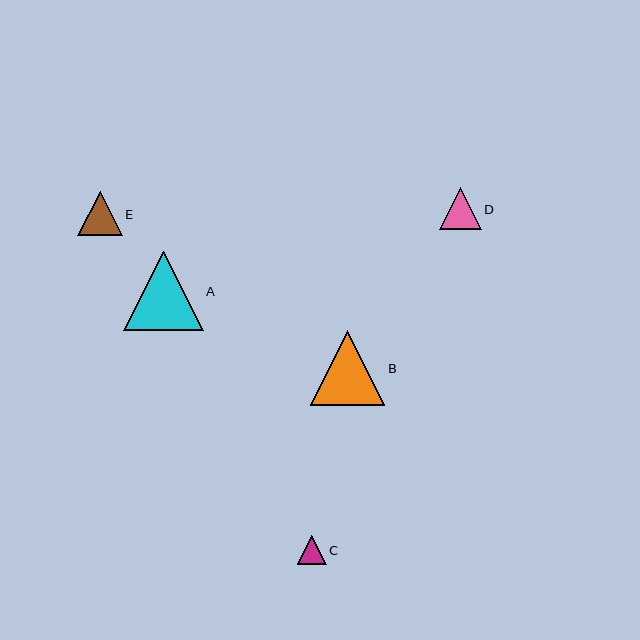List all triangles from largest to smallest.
From largest to smallest: A, B, E, D, C.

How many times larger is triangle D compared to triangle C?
Triangle D is approximately 1.4 times the size of triangle C.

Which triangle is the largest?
Triangle A is the largest with a size of approximately 79 pixels.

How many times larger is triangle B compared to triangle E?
Triangle B is approximately 1.7 times the size of triangle E.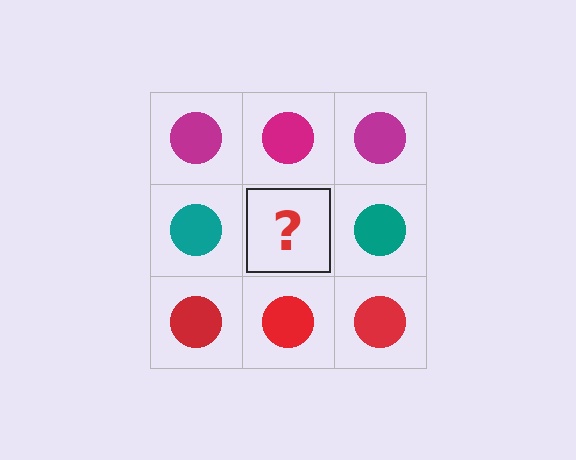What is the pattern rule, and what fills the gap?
The rule is that each row has a consistent color. The gap should be filled with a teal circle.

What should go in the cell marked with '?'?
The missing cell should contain a teal circle.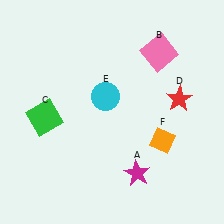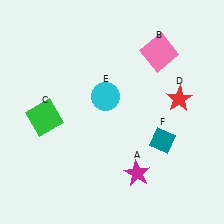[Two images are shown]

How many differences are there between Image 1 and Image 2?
There is 1 difference between the two images.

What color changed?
The diamond (F) changed from orange in Image 1 to teal in Image 2.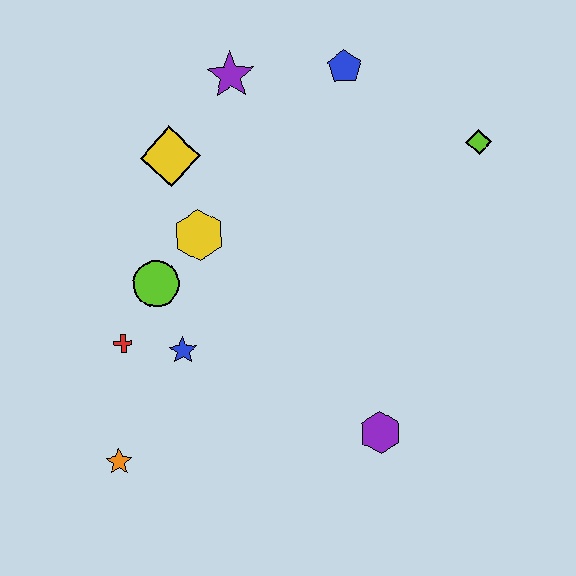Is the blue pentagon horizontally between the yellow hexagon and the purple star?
No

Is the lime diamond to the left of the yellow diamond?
No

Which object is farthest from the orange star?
The lime diamond is farthest from the orange star.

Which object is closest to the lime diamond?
The blue pentagon is closest to the lime diamond.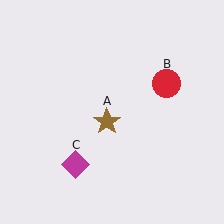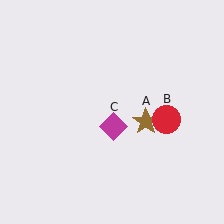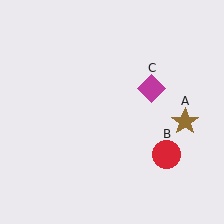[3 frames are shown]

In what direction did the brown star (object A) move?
The brown star (object A) moved right.